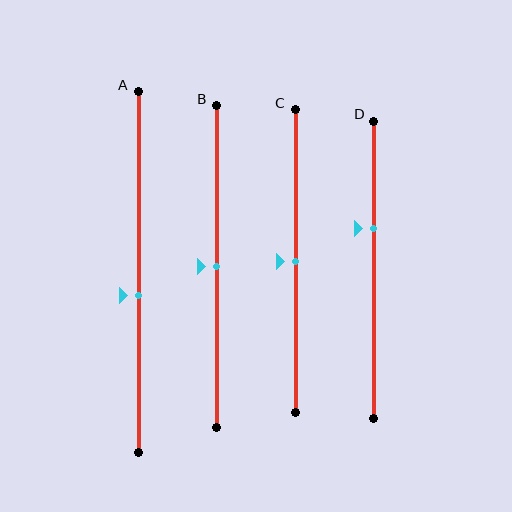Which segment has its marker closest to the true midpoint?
Segment B has its marker closest to the true midpoint.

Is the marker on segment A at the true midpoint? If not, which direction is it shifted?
No, the marker on segment A is shifted downward by about 6% of the segment length.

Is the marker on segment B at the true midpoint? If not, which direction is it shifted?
Yes, the marker on segment B is at the true midpoint.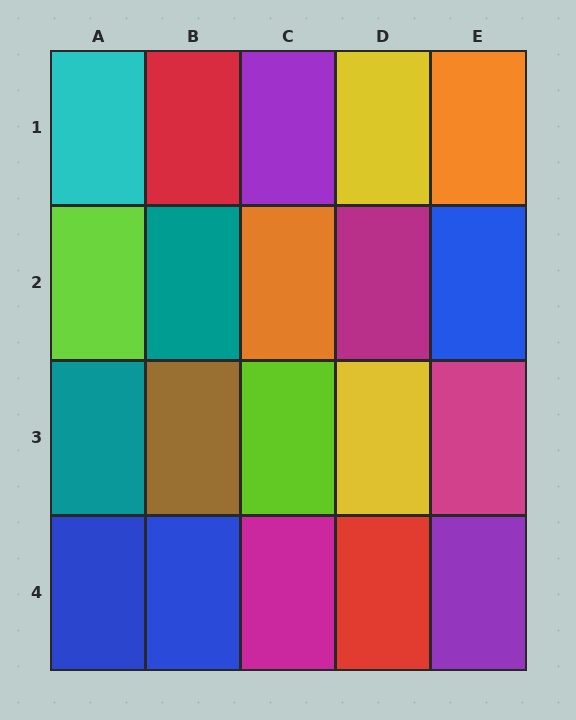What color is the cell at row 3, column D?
Yellow.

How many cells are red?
2 cells are red.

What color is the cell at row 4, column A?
Blue.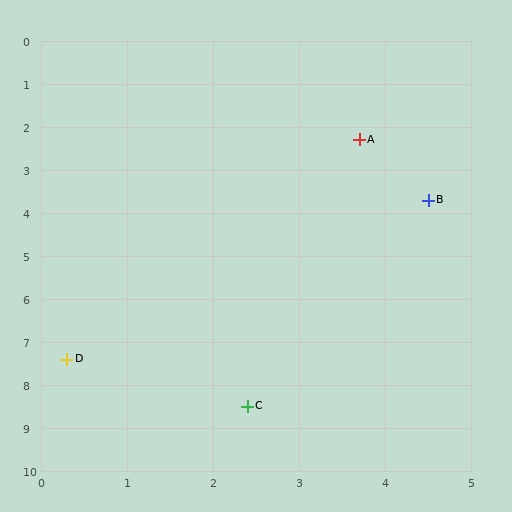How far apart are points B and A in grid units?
Points B and A are about 1.6 grid units apart.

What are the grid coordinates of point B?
Point B is at approximately (4.5, 3.7).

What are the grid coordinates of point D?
Point D is at approximately (0.3, 7.4).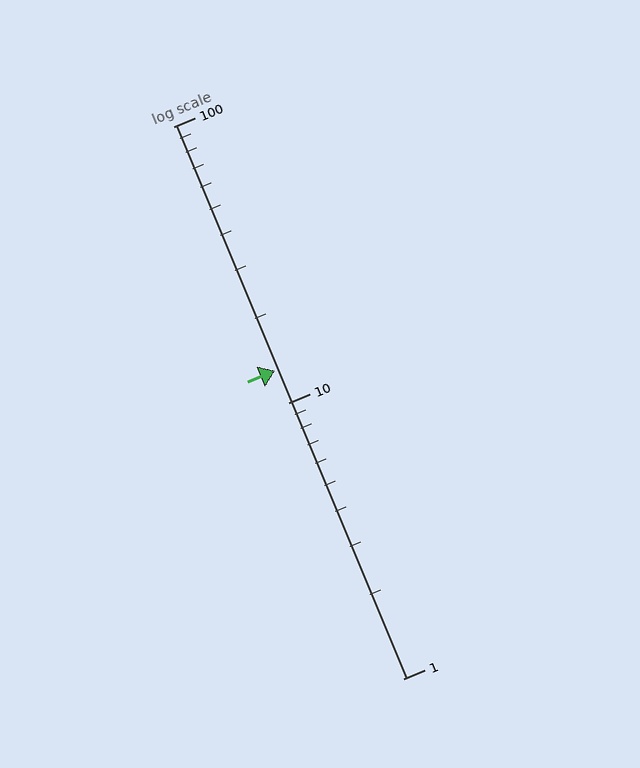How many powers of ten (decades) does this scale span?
The scale spans 2 decades, from 1 to 100.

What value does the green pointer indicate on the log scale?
The pointer indicates approximately 13.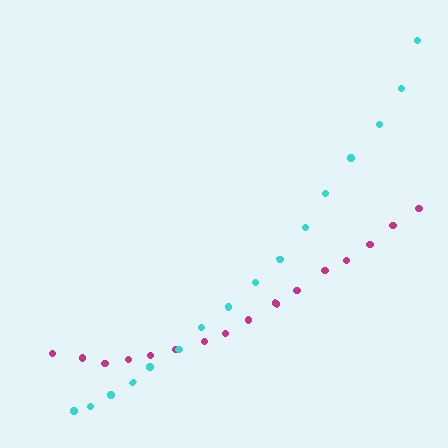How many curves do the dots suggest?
There are 2 distinct paths.